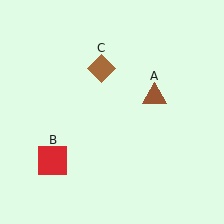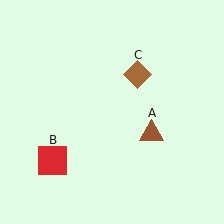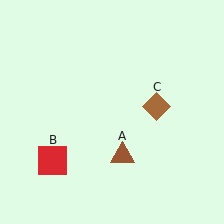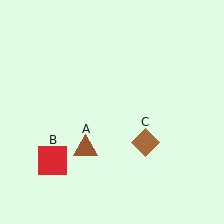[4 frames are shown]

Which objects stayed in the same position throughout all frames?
Red square (object B) remained stationary.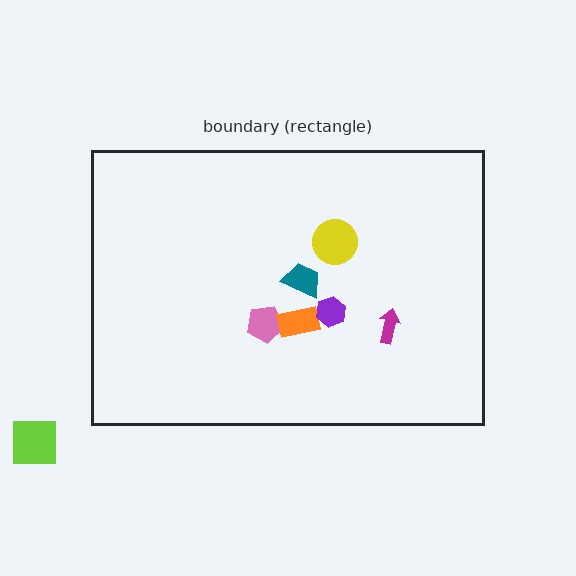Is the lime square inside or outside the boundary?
Outside.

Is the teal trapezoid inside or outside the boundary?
Inside.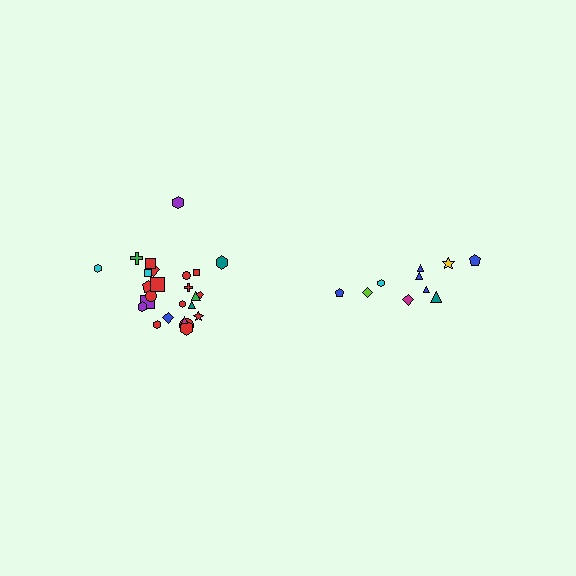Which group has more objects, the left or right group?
The left group.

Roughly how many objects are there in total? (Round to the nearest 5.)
Roughly 35 objects in total.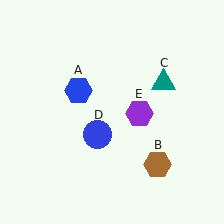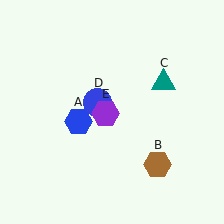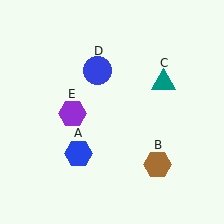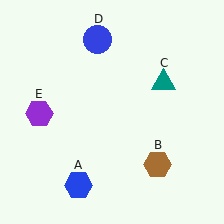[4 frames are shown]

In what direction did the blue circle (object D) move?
The blue circle (object D) moved up.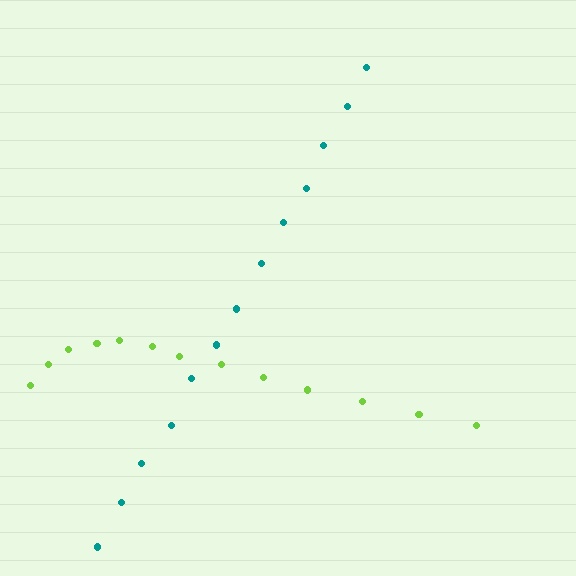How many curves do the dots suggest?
There are 2 distinct paths.